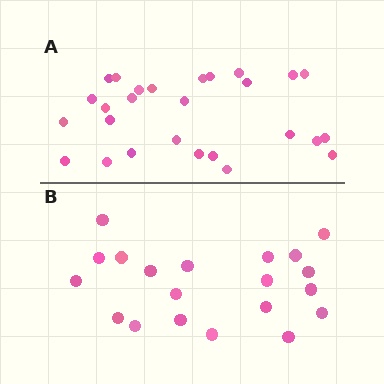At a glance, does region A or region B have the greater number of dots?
Region A (the top region) has more dots.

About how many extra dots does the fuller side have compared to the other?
Region A has roughly 8 or so more dots than region B.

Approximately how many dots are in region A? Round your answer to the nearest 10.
About 30 dots. (The exact count is 27, which rounds to 30.)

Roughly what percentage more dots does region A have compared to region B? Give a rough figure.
About 35% more.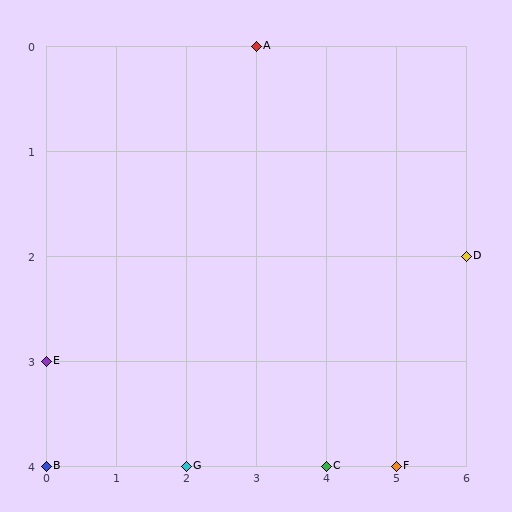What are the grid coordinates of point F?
Point F is at grid coordinates (5, 4).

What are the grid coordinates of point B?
Point B is at grid coordinates (0, 4).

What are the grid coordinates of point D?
Point D is at grid coordinates (6, 2).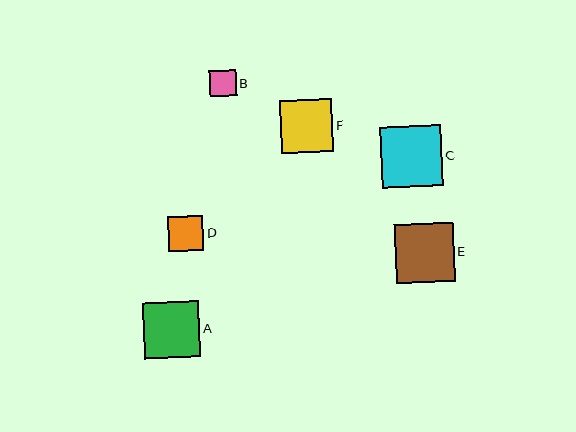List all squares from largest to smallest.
From largest to smallest: C, E, A, F, D, B.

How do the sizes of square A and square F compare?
Square A and square F are approximately the same size.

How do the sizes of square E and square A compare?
Square E and square A are approximately the same size.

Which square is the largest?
Square C is the largest with a size of approximately 61 pixels.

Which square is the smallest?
Square B is the smallest with a size of approximately 26 pixels.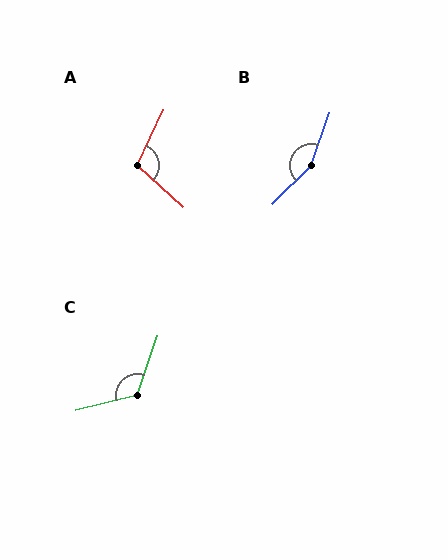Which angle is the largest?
B, at approximately 154 degrees.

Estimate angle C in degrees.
Approximately 123 degrees.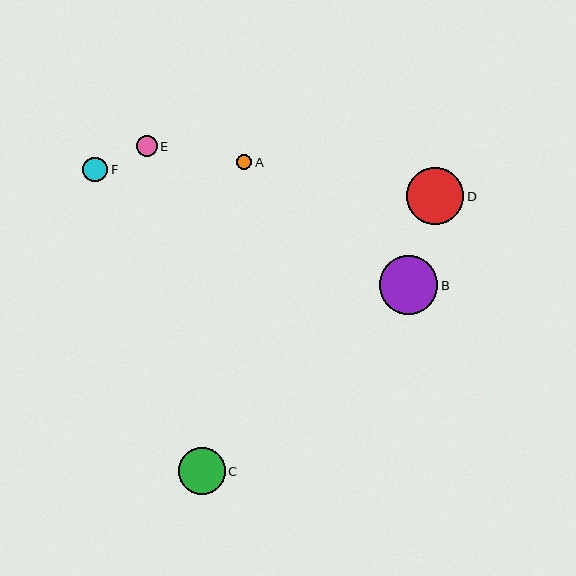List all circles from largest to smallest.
From largest to smallest: B, D, C, F, E, A.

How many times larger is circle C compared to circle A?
Circle C is approximately 3.1 times the size of circle A.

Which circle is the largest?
Circle B is the largest with a size of approximately 59 pixels.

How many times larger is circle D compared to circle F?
Circle D is approximately 2.3 times the size of circle F.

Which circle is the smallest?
Circle A is the smallest with a size of approximately 15 pixels.